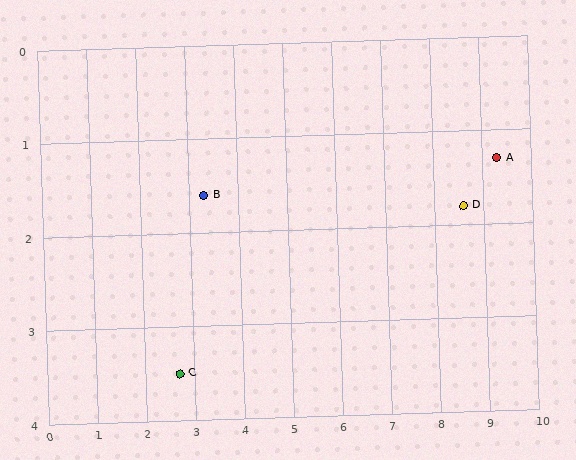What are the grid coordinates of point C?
Point C is at approximately (2.7, 3.5).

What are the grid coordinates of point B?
Point B is at approximately (3.3, 1.6).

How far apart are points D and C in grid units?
Points D and C are about 6.1 grid units apart.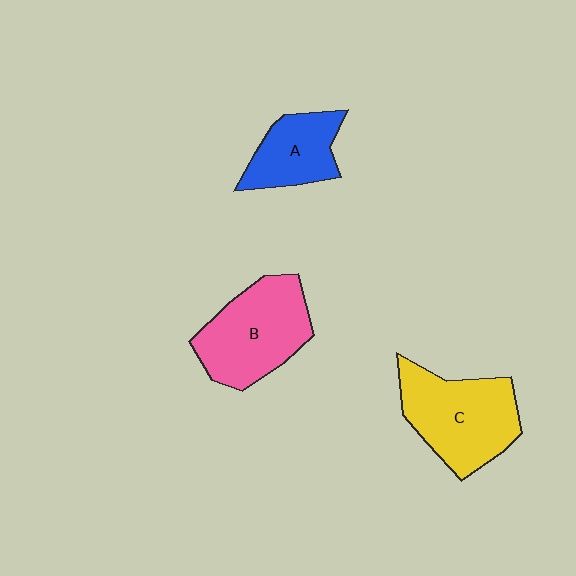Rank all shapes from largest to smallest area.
From largest to smallest: C (yellow), B (pink), A (blue).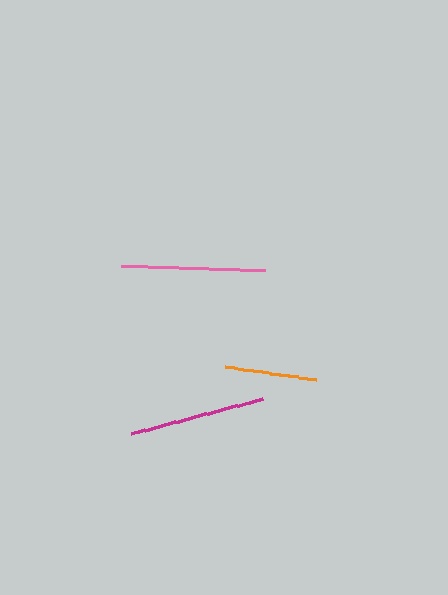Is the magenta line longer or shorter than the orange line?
The magenta line is longer than the orange line.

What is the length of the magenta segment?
The magenta segment is approximately 135 pixels long.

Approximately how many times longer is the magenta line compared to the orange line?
The magenta line is approximately 1.5 times the length of the orange line.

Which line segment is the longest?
The pink line is the longest at approximately 144 pixels.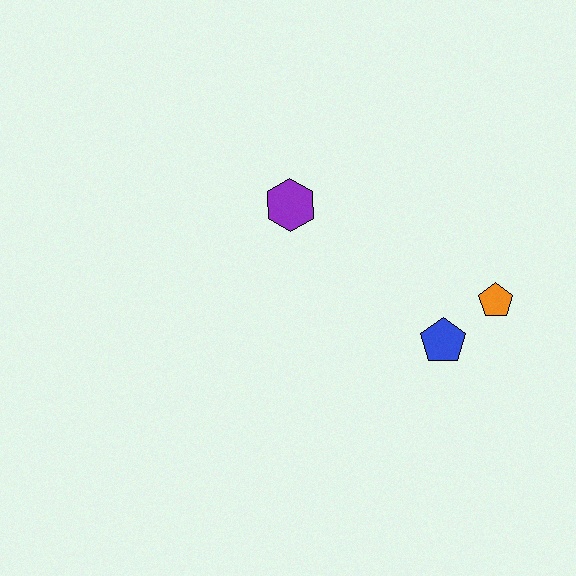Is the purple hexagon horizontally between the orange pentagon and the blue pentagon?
No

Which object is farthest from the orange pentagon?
The purple hexagon is farthest from the orange pentagon.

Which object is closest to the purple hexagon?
The blue pentagon is closest to the purple hexagon.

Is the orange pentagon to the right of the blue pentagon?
Yes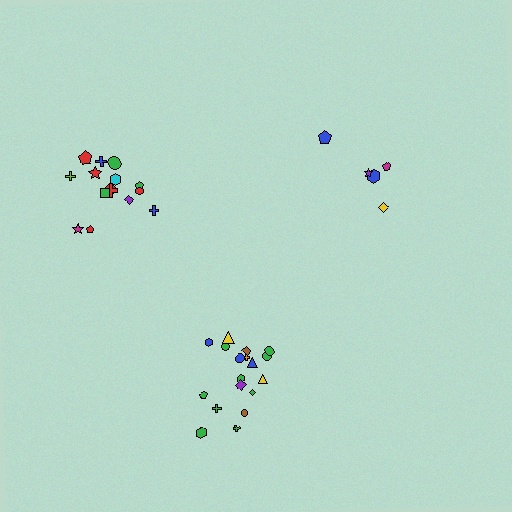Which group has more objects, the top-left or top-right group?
The top-left group.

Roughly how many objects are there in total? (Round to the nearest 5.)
Roughly 40 objects in total.